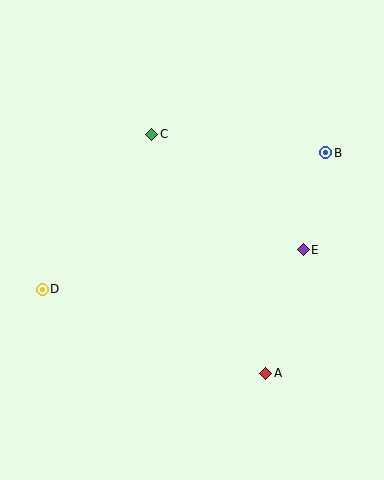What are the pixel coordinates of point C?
Point C is at (152, 134).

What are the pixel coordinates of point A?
Point A is at (266, 373).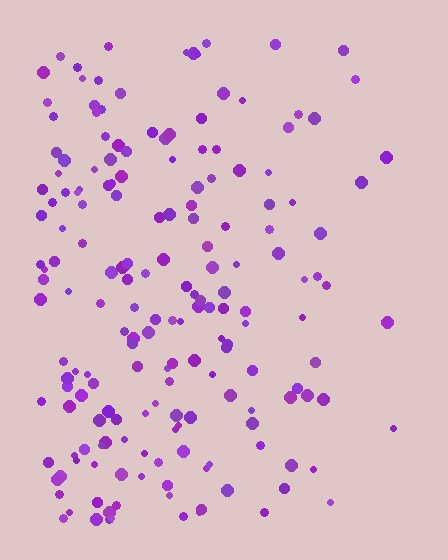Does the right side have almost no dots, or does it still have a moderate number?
Still a moderate number, just noticeably fewer than the left.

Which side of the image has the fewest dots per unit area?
The right.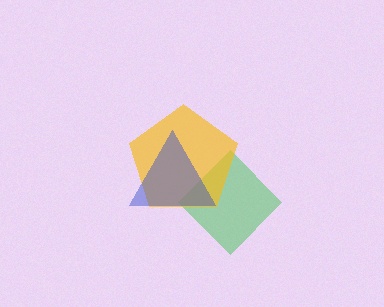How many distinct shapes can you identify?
There are 3 distinct shapes: a green diamond, a yellow pentagon, a blue triangle.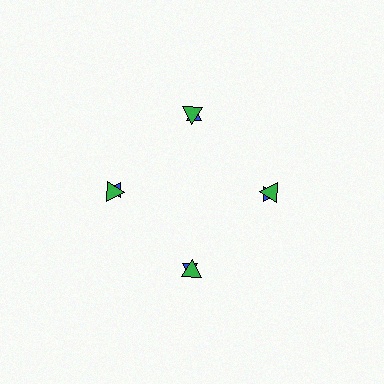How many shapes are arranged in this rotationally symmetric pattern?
There are 8 shapes, arranged in 4 groups of 2.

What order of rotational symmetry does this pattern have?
This pattern has 4-fold rotational symmetry.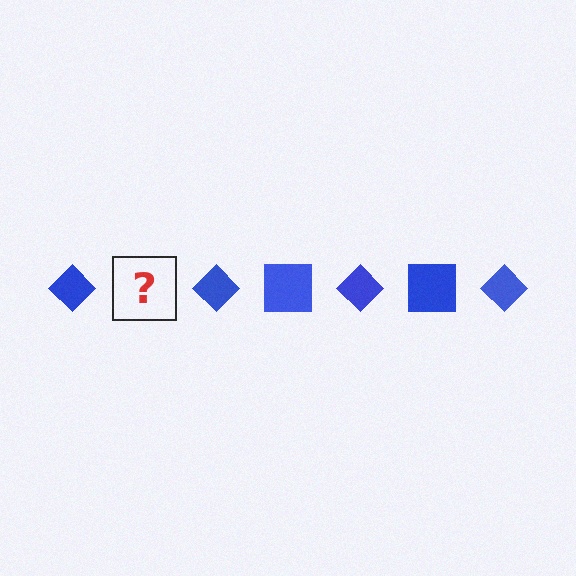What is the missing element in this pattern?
The missing element is a blue square.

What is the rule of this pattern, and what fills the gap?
The rule is that the pattern cycles through diamond, square shapes in blue. The gap should be filled with a blue square.